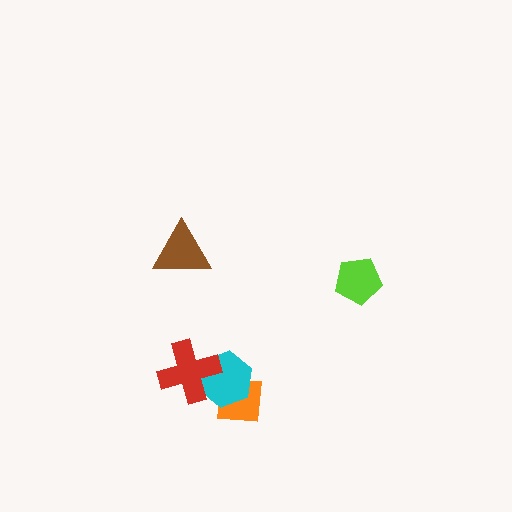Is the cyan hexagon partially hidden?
Yes, it is partially covered by another shape.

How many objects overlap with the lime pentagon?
0 objects overlap with the lime pentagon.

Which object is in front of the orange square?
The cyan hexagon is in front of the orange square.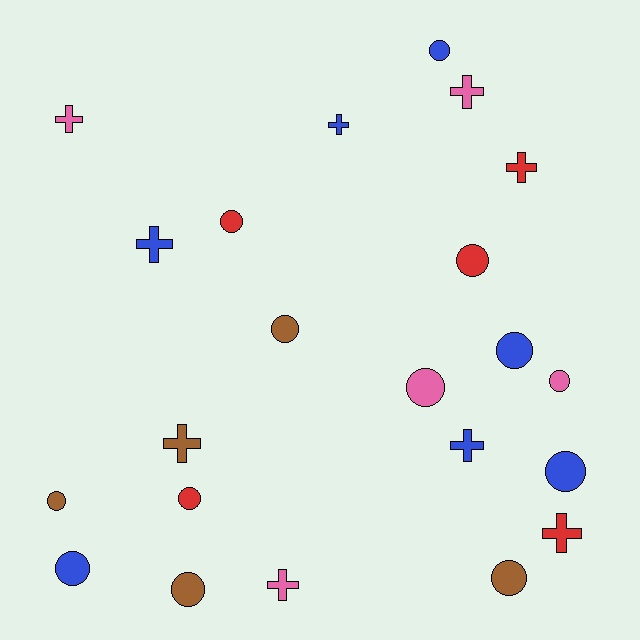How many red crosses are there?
There are 2 red crosses.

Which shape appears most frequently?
Circle, with 13 objects.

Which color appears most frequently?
Blue, with 7 objects.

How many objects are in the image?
There are 22 objects.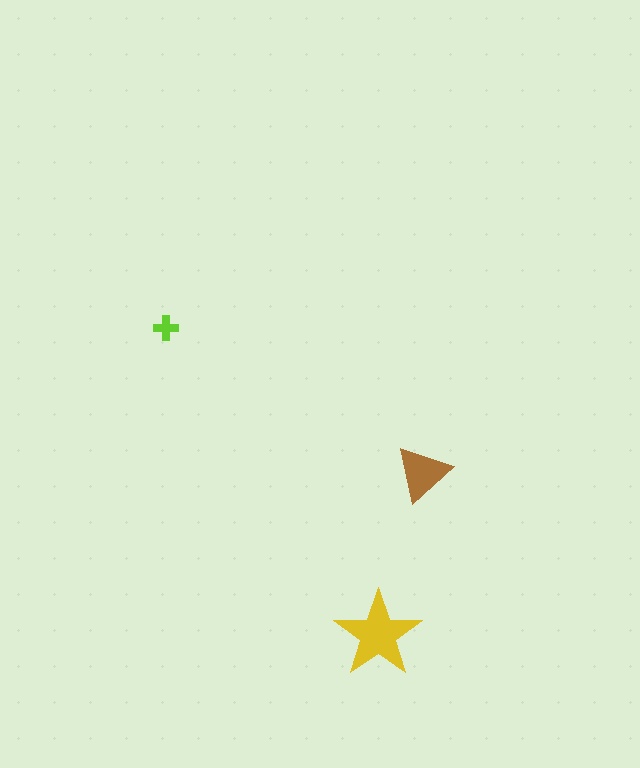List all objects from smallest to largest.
The lime cross, the brown triangle, the yellow star.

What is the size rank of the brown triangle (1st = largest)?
2nd.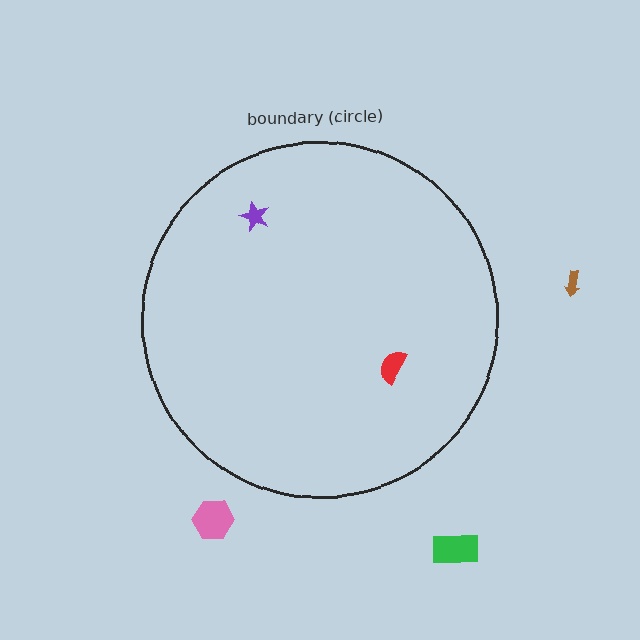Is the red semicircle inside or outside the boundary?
Inside.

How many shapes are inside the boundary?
2 inside, 3 outside.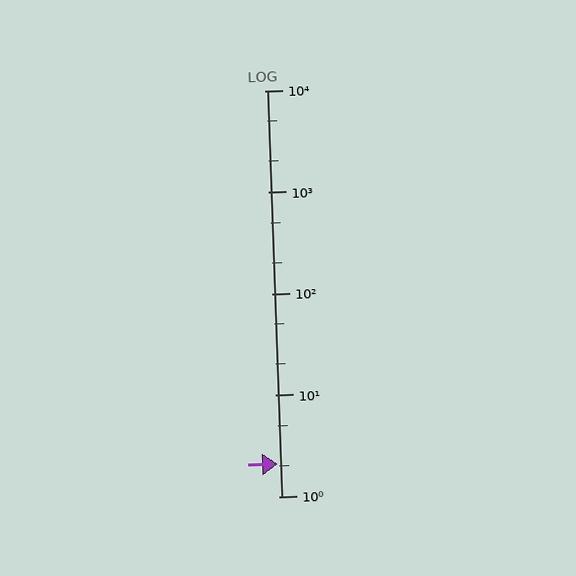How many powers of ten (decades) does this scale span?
The scale spans 4 decades, from 1 to 10000.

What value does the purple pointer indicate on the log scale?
The pointer indicates approximately 2.1.